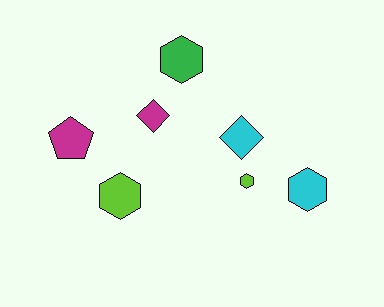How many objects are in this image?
There are 7 objects.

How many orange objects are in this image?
There are no orange objects.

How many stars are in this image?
There are no stars.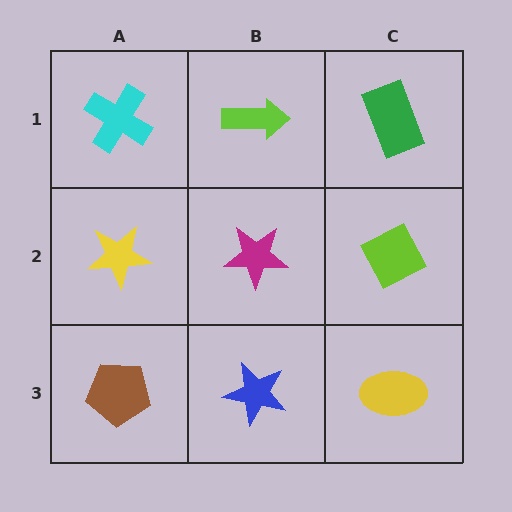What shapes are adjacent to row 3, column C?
A lime diamond (row 2, column C), a blue star (row 3, column B).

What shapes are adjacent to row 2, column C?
A green rectangle (row 1, column C), a yellow ellipse (row 3, column C), a magenta star (row 2, column B).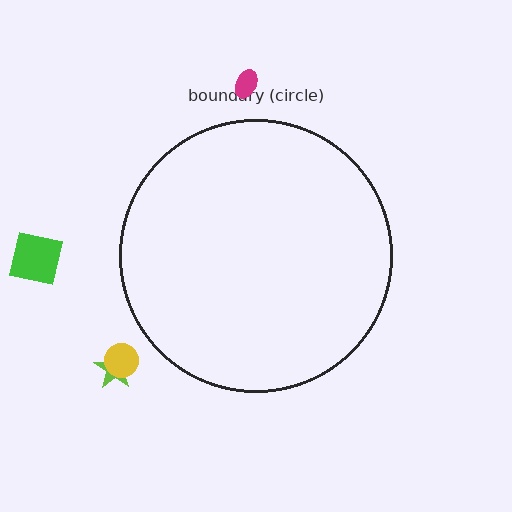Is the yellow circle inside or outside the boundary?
Outside.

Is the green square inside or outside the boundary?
Outside.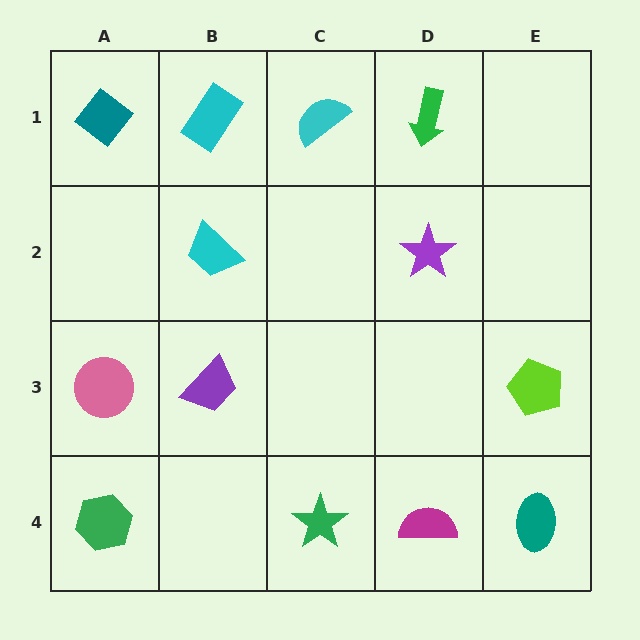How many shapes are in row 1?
4 shapes.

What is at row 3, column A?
A pink circle.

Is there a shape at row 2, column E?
No, that cell is empty.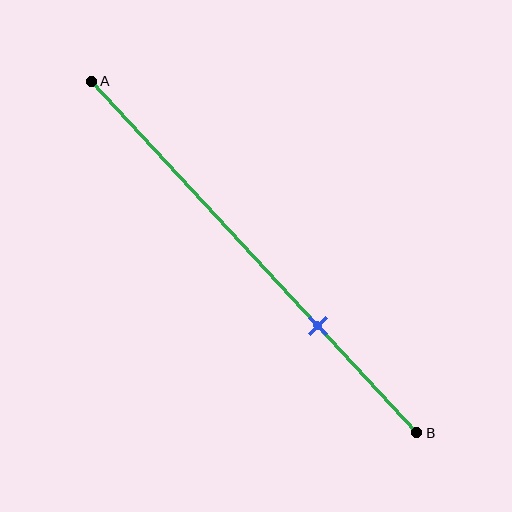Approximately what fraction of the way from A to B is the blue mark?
The blue mark is approximately 70% of the way from A to B.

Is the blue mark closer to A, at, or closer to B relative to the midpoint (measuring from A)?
The blue mark is closer to point B than the midpoint of segment AB.